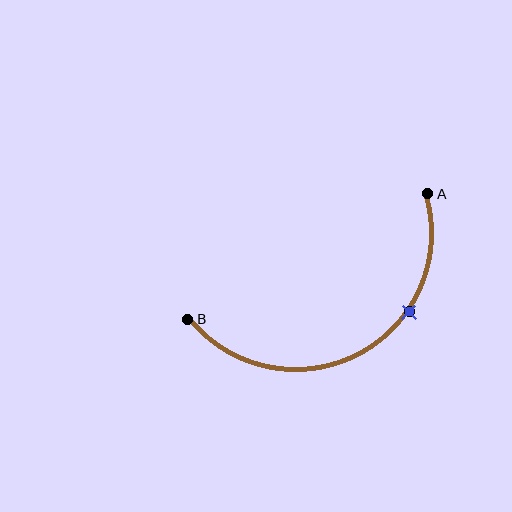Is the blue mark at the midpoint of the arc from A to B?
No. The blue mark lies on the arc but is closer to endpoint A. The arc midpoint would be at the point on the curve equidistant along the arc from both A and B.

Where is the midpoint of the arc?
The arc midpoint is the point on the curve farthest from the straight line joining A and B. It sits below that line.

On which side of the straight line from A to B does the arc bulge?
The arc bulges below the straight line connecting A and B.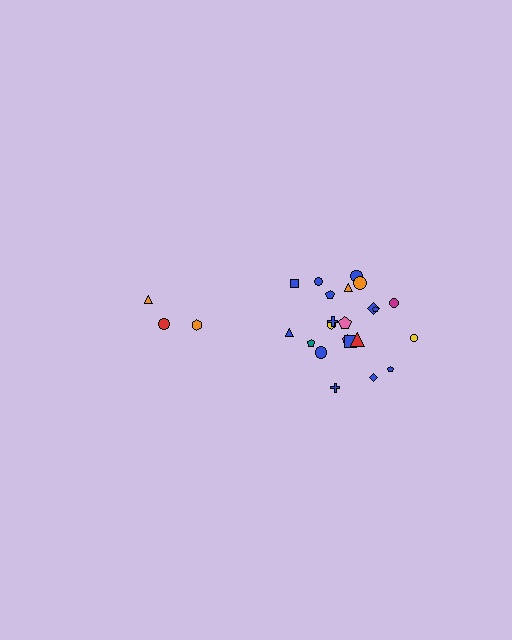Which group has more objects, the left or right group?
The right group.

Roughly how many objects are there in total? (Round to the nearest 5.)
Roughly 25 objects in total.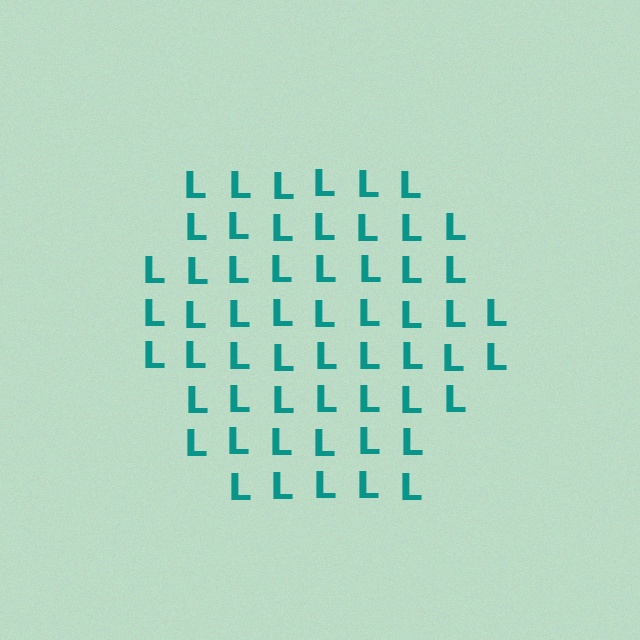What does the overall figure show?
The overall figure shows a hexagon.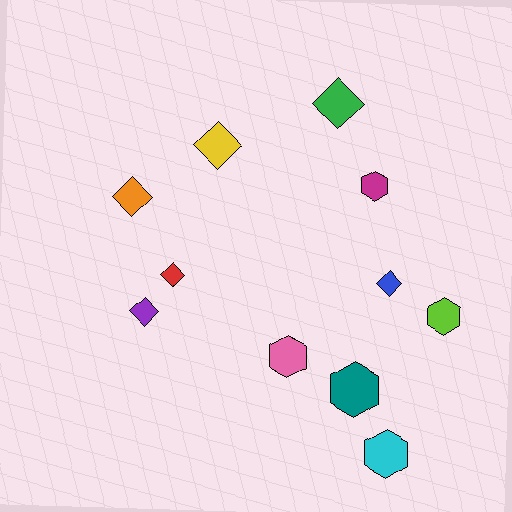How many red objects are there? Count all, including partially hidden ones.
There is 1 red object.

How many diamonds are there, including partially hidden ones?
There are 6 diamonds.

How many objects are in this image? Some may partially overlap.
There are 11 objects.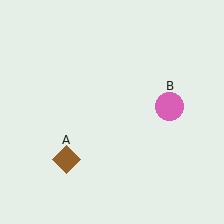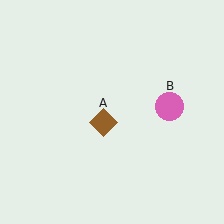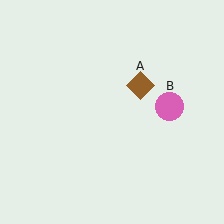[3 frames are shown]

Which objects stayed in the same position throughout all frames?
Pink circle (object B) remained stationary.